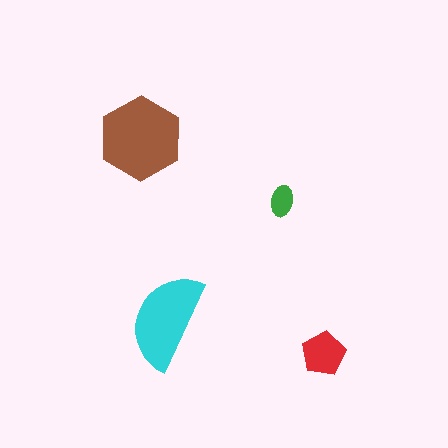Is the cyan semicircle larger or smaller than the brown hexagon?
Smaller.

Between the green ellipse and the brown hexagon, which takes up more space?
The brown hexagon.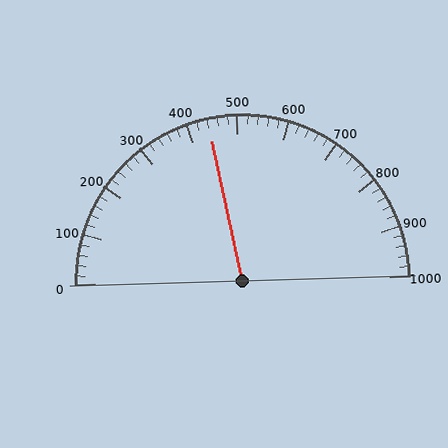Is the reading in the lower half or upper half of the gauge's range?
The reading is in the lower half of the range (0 to 1000).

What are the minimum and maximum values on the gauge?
The gauge ranges from 0 to 1000.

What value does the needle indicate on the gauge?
The needle indicates approximately 440.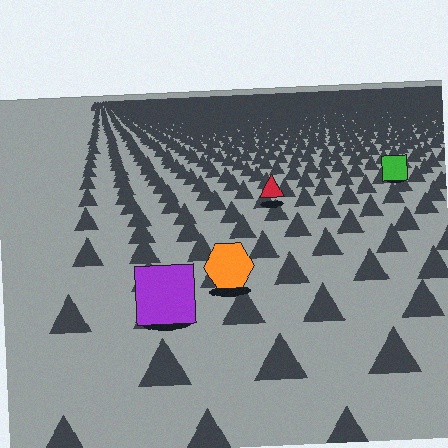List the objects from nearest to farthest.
From nearest to farthest: the purple square, the orange hexagon, the red triangle, the green square.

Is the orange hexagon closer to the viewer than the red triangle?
Yes. The orange hexagon is closer — you can tell from the texture gradient: the ground texture is coarser near it.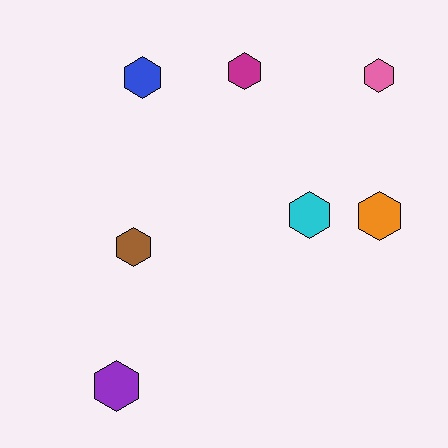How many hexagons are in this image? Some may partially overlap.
There are 7 hexagons.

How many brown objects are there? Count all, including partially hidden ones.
There is 1 brown object.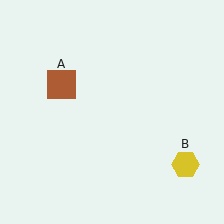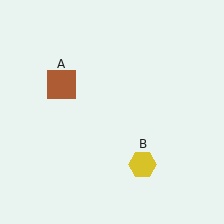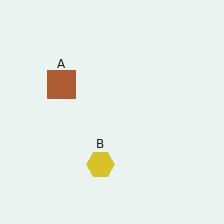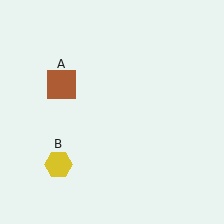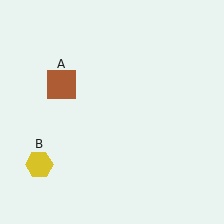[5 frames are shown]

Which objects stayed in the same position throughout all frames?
Brown square (object A) remained stationary.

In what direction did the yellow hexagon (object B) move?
The yellow hexagon (object B) moved left.